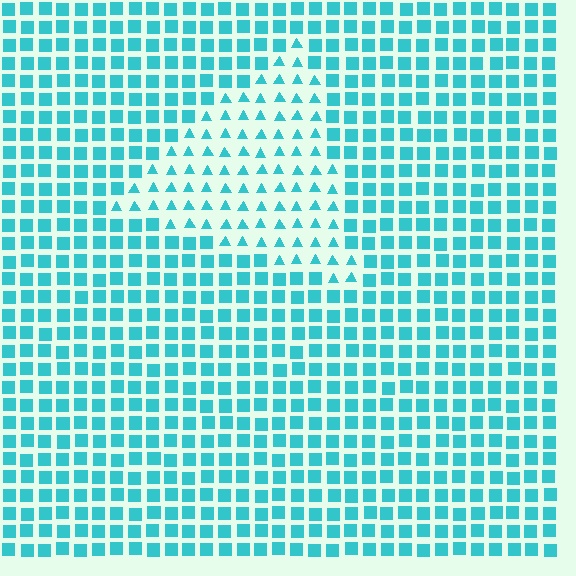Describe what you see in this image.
The image is filled with small cyan elements arranged in a uniform grid. A triangle-shaped region contains triangles, while the surrounding area contains squares. The boundary is defined purely by the change in element shape.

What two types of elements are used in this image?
The image uses triangles inside the triangle region and squares outside it.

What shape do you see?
I see a triangle.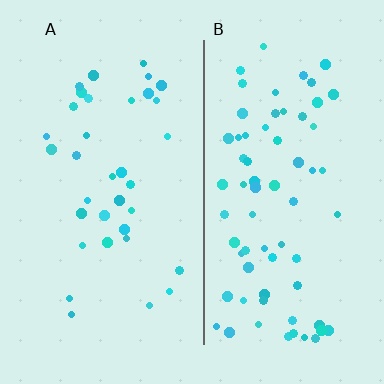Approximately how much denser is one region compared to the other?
Approximately 2.0× — region B over region A.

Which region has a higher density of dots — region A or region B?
B (the right).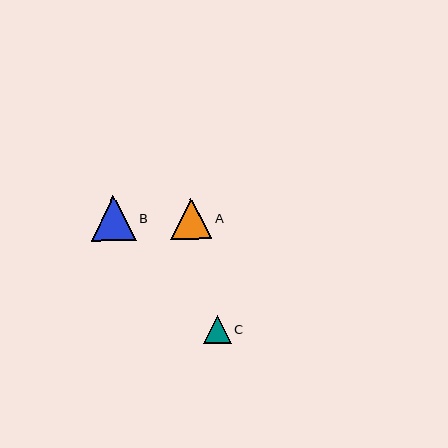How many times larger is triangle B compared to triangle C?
Triangle B is approximately 1.6 times the size of triangle C.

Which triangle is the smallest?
Triangle C is the smallest with a size of approximately 28 pixels.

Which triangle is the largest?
Triangle B is the largest with a size of approximately 45 pixels.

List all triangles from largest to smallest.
From largest to smallest: B, A, C.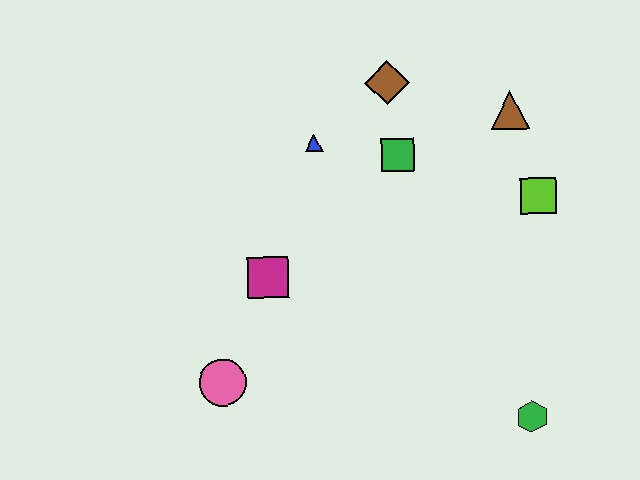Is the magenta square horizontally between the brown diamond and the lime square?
No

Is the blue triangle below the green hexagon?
No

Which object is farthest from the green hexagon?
The brown diamond is farthest from the green hexagon.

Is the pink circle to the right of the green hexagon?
No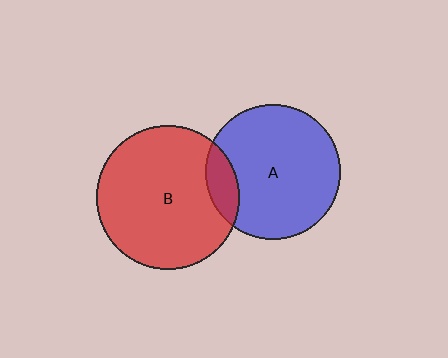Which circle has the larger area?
Circle B (red).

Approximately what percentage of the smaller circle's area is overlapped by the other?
Approximately 15%.